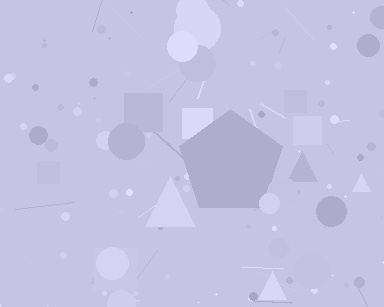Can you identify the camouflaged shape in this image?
The camouflaged shape is a pentagon.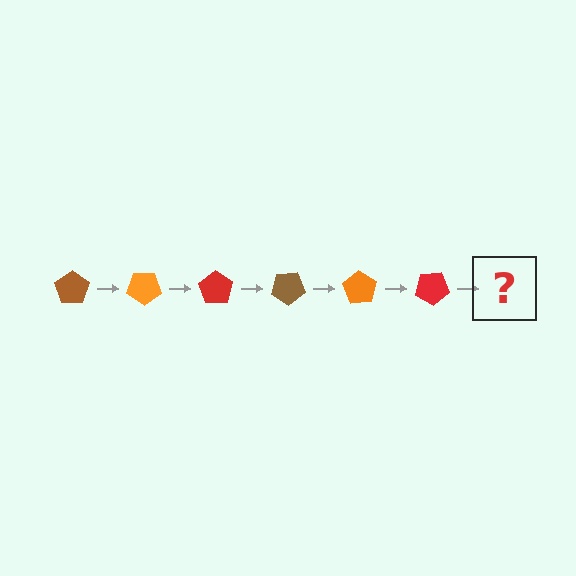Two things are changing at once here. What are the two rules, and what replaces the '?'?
The two rules are that it rotates 35 degrees each step and the color cycles through brown, orange, and red. The '?' should be a brown pentagon, rotated 210 degrees from the start.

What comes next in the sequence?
The next element should be a brown pentagon, rotated 210 degrees from the start.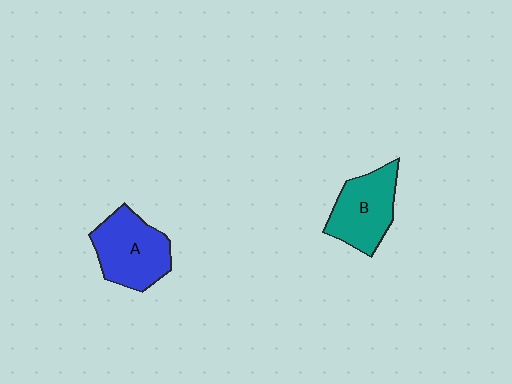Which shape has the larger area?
Shape A (blue).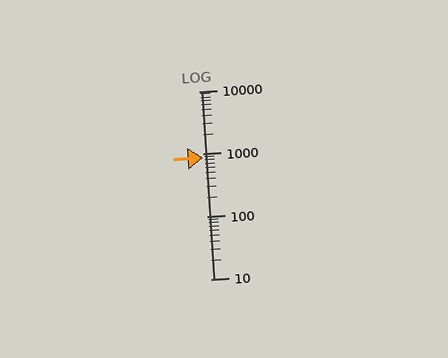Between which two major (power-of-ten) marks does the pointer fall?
The pointer is between 100 and 1000.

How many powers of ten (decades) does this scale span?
The scale spans 3 decades, from 10 to 10000.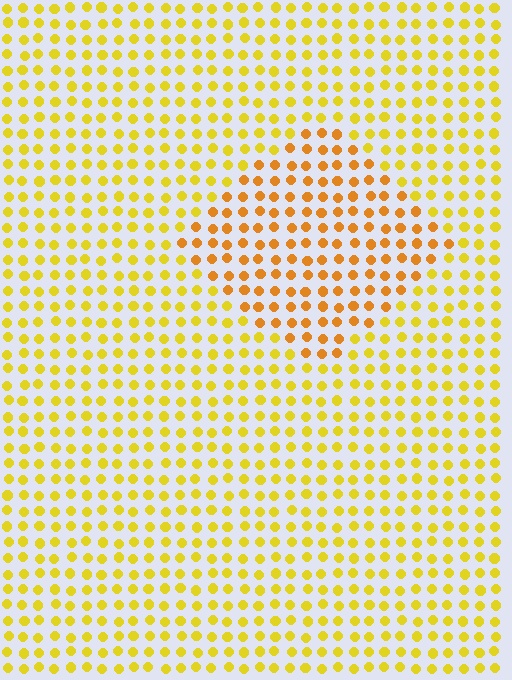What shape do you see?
I see a diamond.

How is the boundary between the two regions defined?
The boundary is defined purely by a slight shift in hue (about 25 degrees). Spacing, size, and orientation are identical on both sides.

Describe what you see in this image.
The image is filled with small yellow elements in a uniform arrangement. A diamond-shaped region is visible where the elements are tinted to a slightly different hue, forming a subtle color boundary.